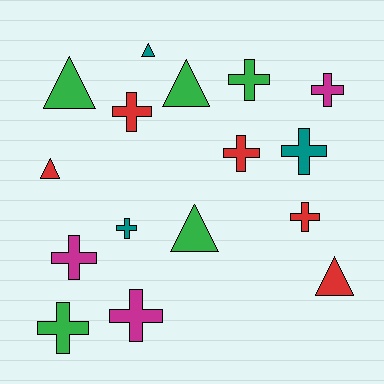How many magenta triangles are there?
There are no magenta triangles.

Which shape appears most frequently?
Cross, with 10 objects.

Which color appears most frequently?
Red, with 5 objects.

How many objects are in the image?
There are 16 objects.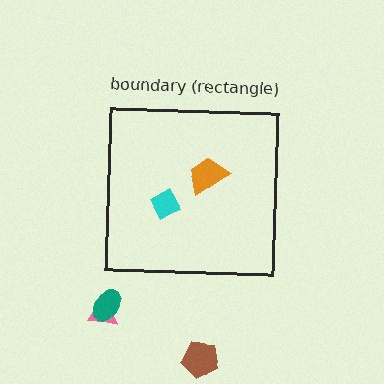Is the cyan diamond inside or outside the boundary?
Inside.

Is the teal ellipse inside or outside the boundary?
Outside.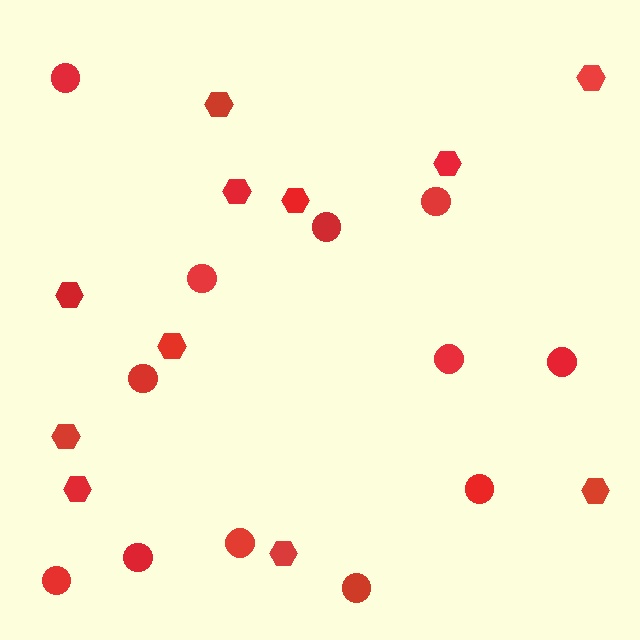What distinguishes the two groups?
There are 2 groups: one group of circles (12) and one group of hexagons (11).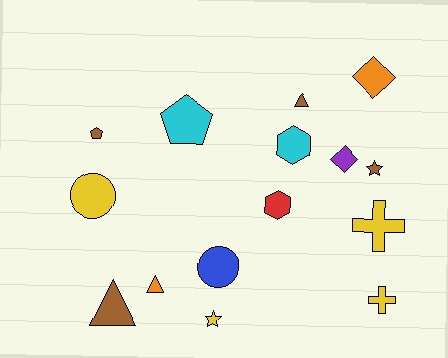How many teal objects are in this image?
There are no teal objects.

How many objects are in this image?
There are 15 objects.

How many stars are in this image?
There are 2 stars.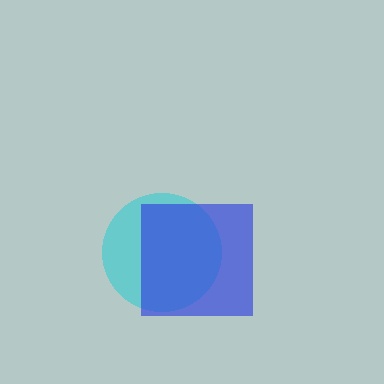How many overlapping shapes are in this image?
There are 2 overlapping shapes in the image.